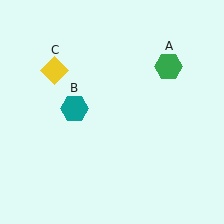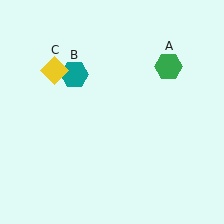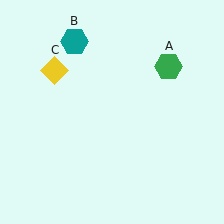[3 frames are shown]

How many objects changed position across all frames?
1 object changed position: teal hexagon (object B).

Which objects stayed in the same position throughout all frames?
Green hexagon (object A) and yellow diamond (object C) remained stationary.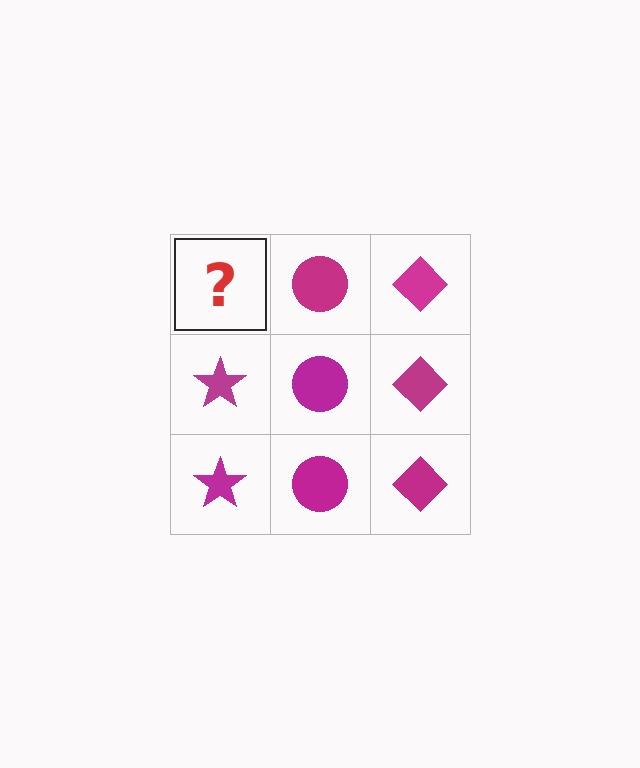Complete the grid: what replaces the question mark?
The question mark should be replaced with a magenta star.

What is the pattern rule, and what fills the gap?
The rule is that each column has a consistent shape. The gap should be filled with a magenta star.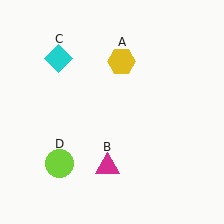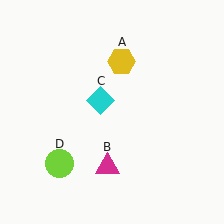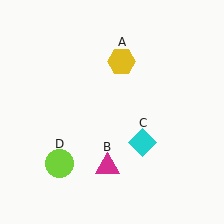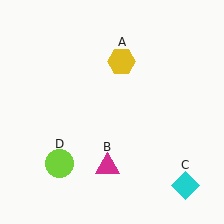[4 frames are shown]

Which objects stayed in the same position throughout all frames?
Yellow hexagon (object A) and magenta triangle (object B) and lime circle (object D) remained stationary.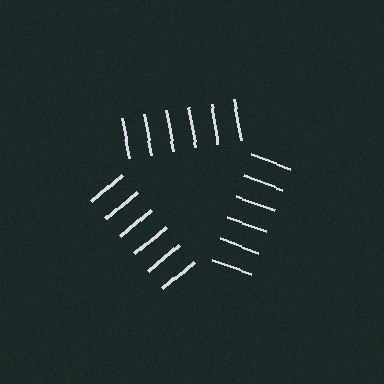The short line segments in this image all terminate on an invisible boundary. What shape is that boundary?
An illusory triangle — the line segments terminate on its edges but no continuous stroke is drawn.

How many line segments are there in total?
18 — 6 along each of the 3 edges.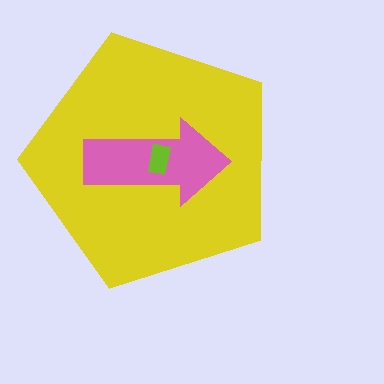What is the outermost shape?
The yellow pentagon.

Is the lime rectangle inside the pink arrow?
Yes.